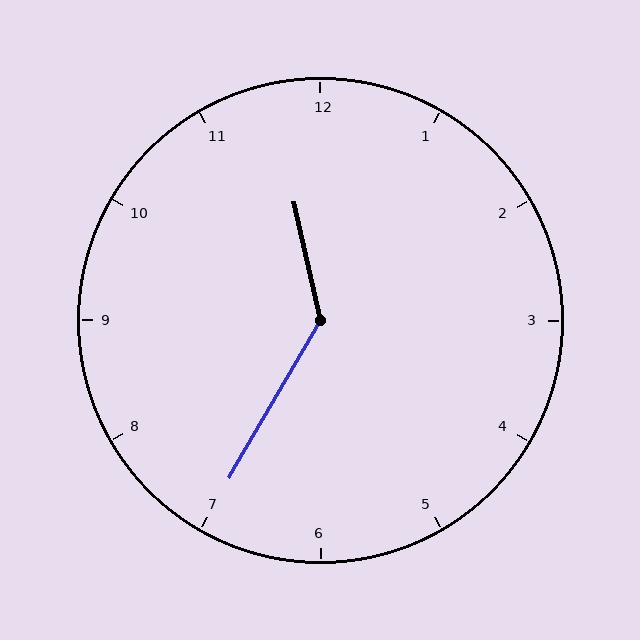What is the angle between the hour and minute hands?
Approximately 138 degrees.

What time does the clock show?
11:35.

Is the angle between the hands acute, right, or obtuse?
It is obtuse.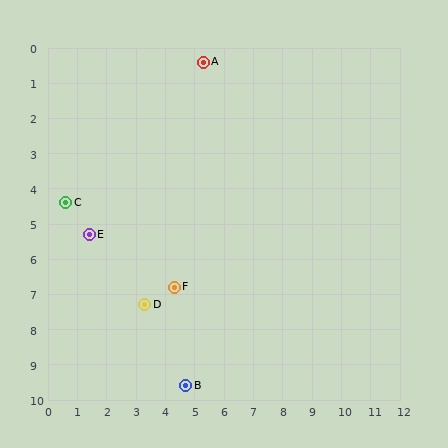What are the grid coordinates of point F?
Point F is at approximately (4.3, 6.8).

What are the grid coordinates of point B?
Point B is at approximately (4.7, 9.6).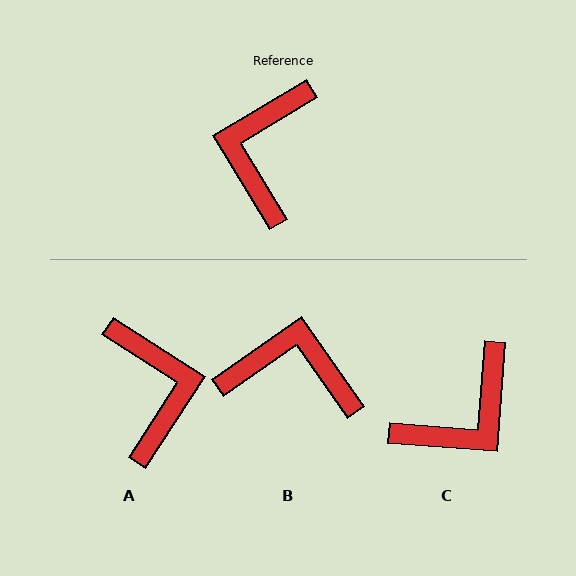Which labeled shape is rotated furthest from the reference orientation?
A, about 154 degrees away.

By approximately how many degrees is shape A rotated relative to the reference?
Approximately 154 degrees clockwise.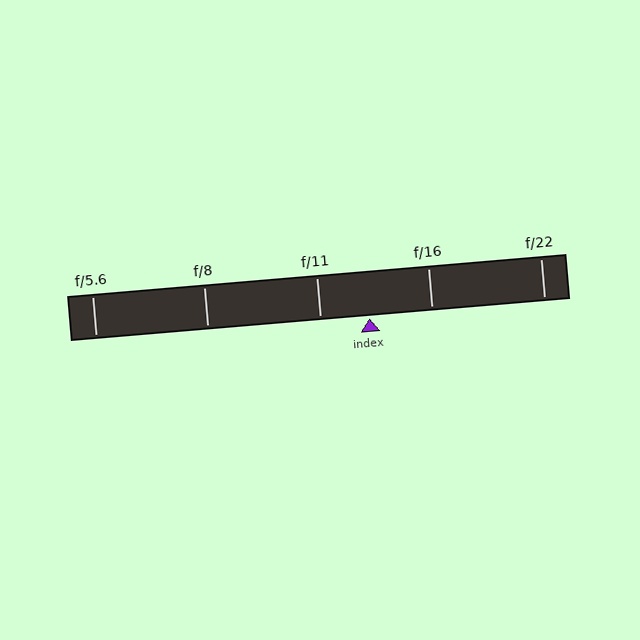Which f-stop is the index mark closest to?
The index mark is closest to f/11.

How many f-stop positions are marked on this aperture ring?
There are 5 f-stop positions marked.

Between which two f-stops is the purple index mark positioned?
The index mark is between f/11 and f/16.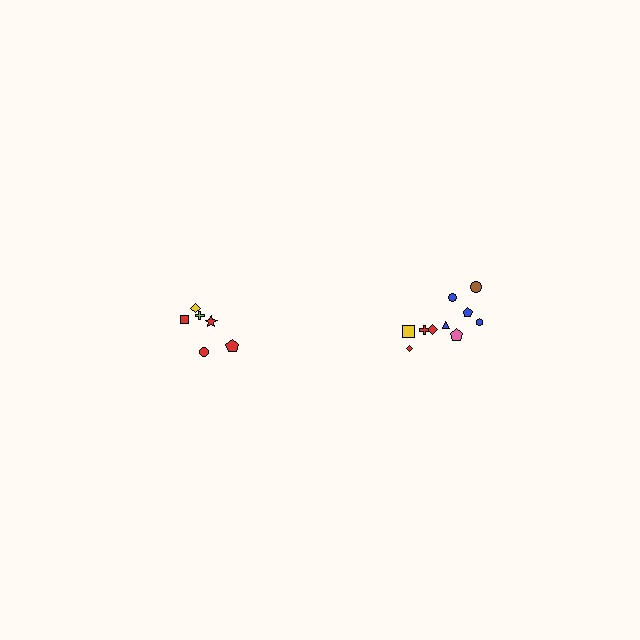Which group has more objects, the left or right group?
The right group.